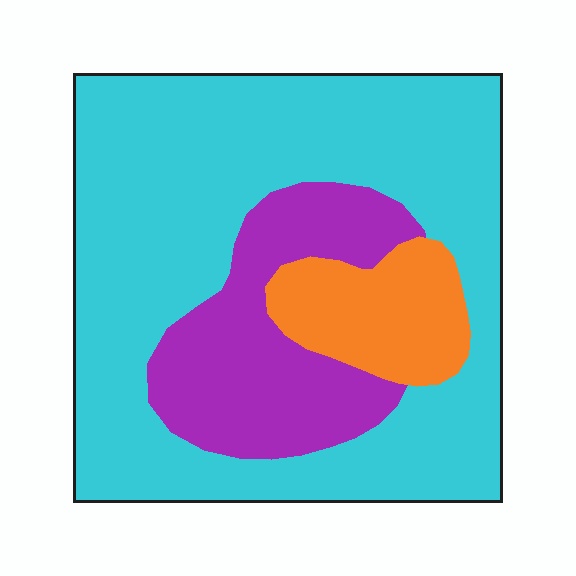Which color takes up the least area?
Orange, at roughly 10%.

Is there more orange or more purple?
Purple.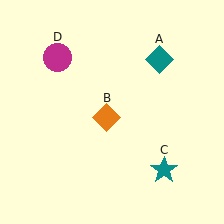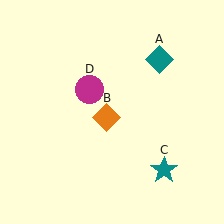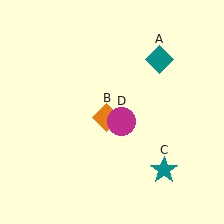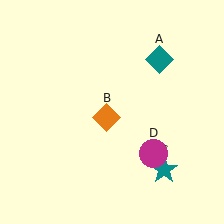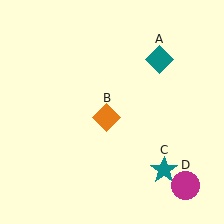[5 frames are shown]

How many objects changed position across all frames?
1 object changed position: magenta circle (object D).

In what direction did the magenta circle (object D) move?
The magenta circle (object D) moved down and to the right.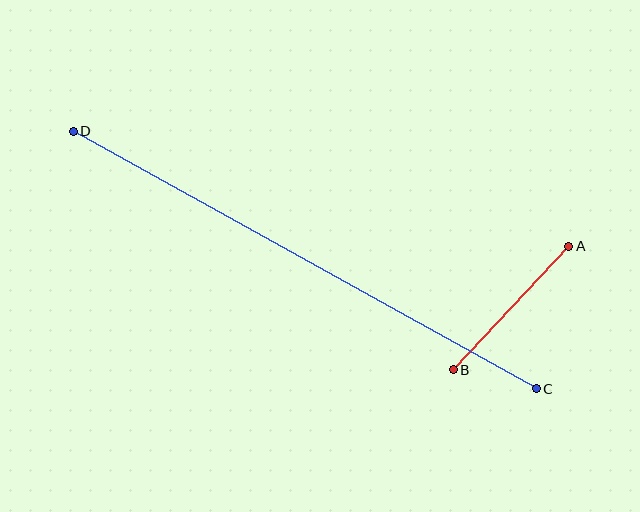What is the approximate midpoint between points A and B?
The midpoint is at approximately (511, 308) pixels.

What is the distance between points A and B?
The distance is approximately 169 pixels.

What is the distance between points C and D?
The distance is approximately 530 pixels.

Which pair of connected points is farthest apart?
Points C and D are farthest apart.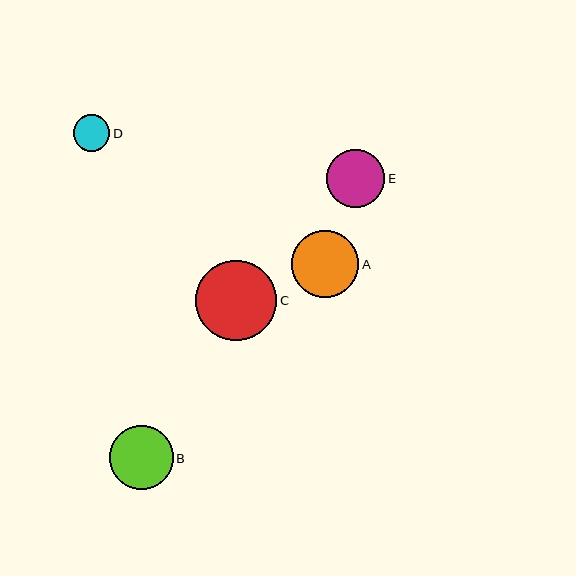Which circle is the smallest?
Circle D is the smallest with a size of approximately 37 pixels.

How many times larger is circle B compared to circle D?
Circle B is approximately 1.8 times the size of circle D.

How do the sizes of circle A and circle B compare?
Circle A and circle B are approximately the same size.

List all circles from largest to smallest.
From largest to smallest: C, A, B, E, D.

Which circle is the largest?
Circle C is the largest with a size of approximately 81 pixels.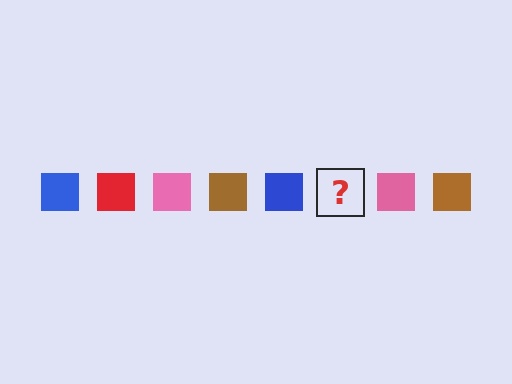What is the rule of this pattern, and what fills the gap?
The rule is that the pattern cycles through blue, red, pink, brown squares. The gap should be filled with a red square.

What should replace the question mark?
The question mark should be replaced with a red square.